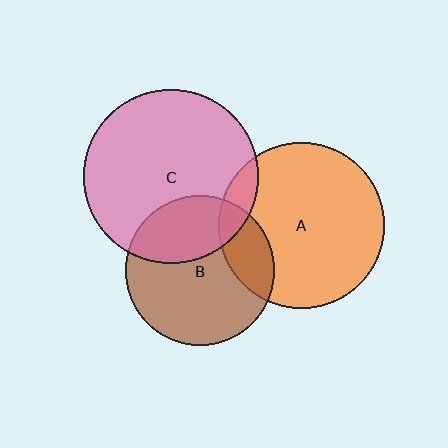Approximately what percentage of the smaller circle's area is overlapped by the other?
Approximately 35%.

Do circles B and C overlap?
Yes.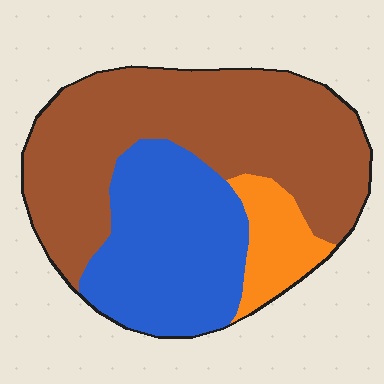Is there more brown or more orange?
Brown.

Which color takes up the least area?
Orange, at roughly 10%.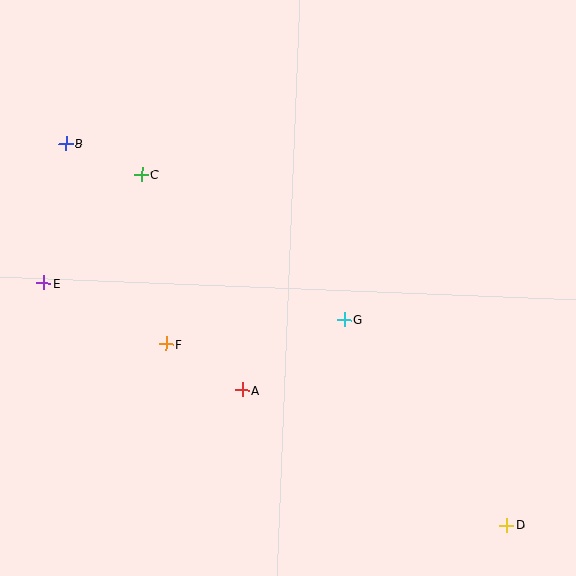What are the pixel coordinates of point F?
Point F is at (166, 344).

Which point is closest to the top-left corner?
Point B is closest to the top-left corner.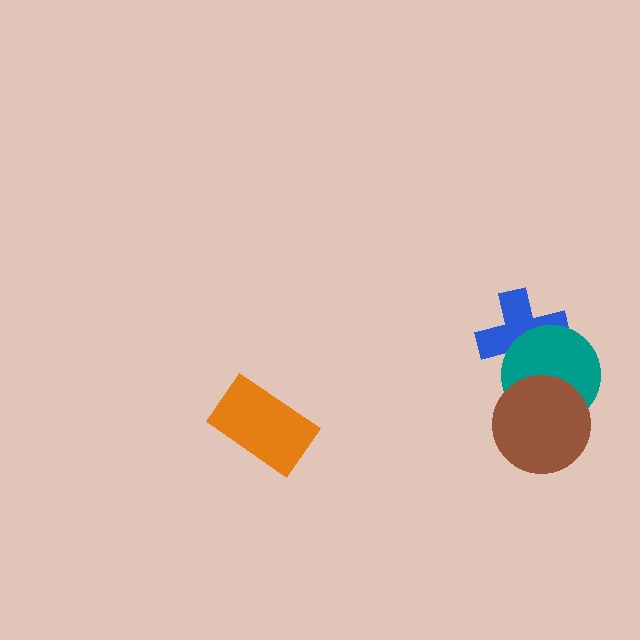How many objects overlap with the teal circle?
2 objects overlap with the teal circle.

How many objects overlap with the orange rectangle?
0 objects overlap with the orange rectangle.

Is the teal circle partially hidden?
Yes, it is partially covered by another shape.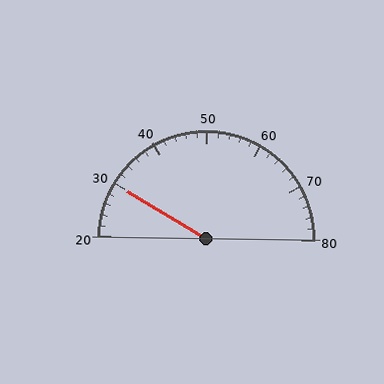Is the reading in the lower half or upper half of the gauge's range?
The reading is in the lower half of the range (20 to 80).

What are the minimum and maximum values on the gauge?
The gauge ranges from 20 to 80.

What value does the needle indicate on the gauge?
The needle indicates approximately 30.